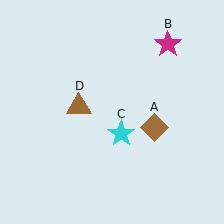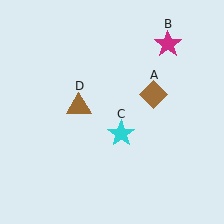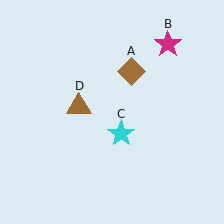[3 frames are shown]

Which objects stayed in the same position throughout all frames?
Magenta star (object B) and cyan star (object C) and brown triangle (object D) remained stationary.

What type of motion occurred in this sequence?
The brown diamond (object A) rotated counterclockwise around the center of the scene.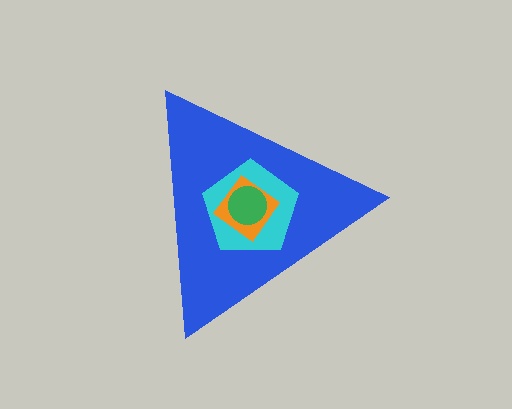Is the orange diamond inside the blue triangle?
Yes.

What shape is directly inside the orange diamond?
The green circle.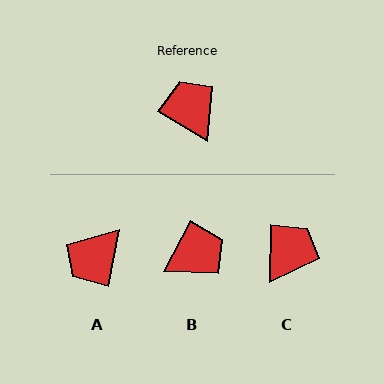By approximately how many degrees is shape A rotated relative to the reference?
Approximately 110 degrees counter-clockwise.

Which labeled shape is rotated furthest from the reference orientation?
A, about 110 degrees away.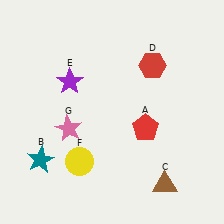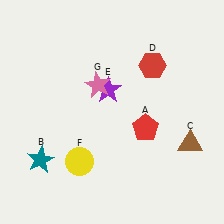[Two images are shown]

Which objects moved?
The objects that moved are: the brown triangle (C), the purple star (E), the pink star (G).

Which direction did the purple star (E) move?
The purple star (E) moved right.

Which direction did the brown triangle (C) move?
The brown triangle (C) moved up.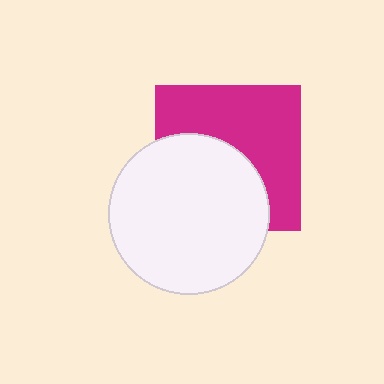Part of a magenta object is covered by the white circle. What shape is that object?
It is a square.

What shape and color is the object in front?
The object in front is a white circle.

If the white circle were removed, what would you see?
You would see the complete magenta square.